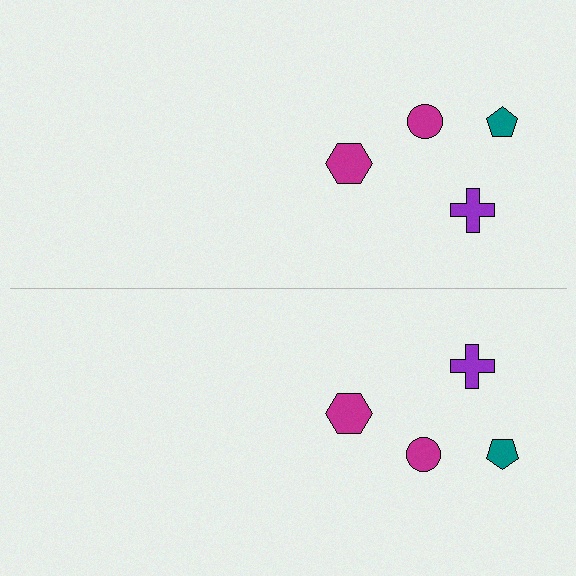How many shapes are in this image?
There are 8 shapes in this image.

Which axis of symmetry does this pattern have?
The pattern has a horizontal axis of symmetry running through the center of the image.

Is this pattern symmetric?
Yes, this pattern has bilateral (reflection) symmetry.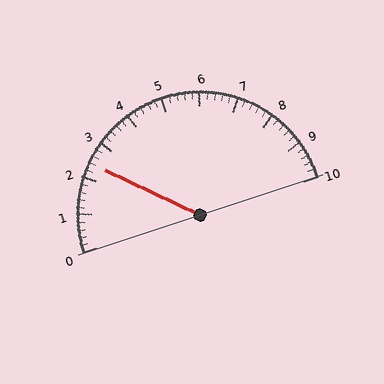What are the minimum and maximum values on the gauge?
The gauge ranges from 0 to 10.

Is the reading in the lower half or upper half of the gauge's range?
The reading is in the lower half of the range (0 to 10).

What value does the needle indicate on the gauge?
The needle indicates approximately 2.4.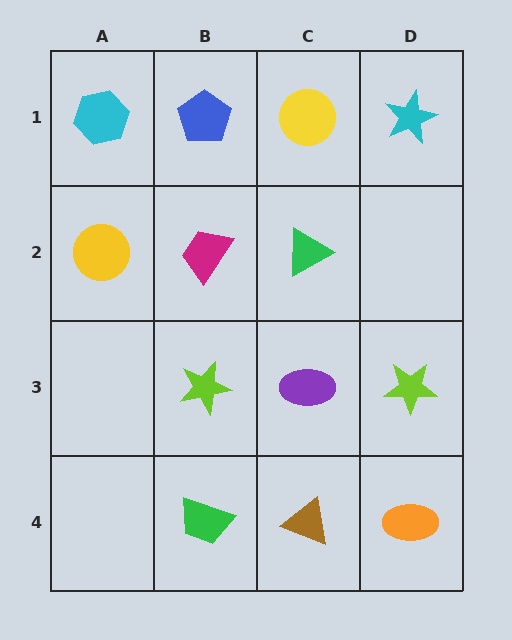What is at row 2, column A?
A yellow circle.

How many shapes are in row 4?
3 shapes.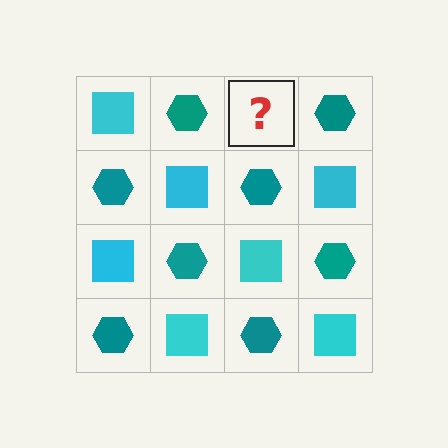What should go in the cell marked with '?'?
The missing cell should contain a cyan square.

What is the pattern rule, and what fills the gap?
The rule is that it alternates cyan square and teal hexagon in a checkerboard pattern. The gap should be filled with a cyan square.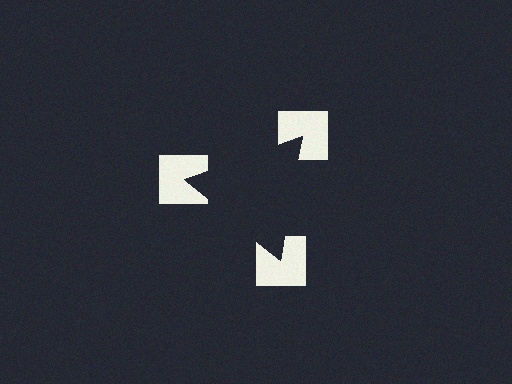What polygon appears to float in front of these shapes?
An illusory triangle — its edges are inferred from the aligned wedge cuts in the notched squares, not physically drawn.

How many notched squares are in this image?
There are 3 — one at each vertex of the illusory triangle.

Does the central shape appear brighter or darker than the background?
It typically appears slightly darker than the background, even though no actual brightness change is drawn.